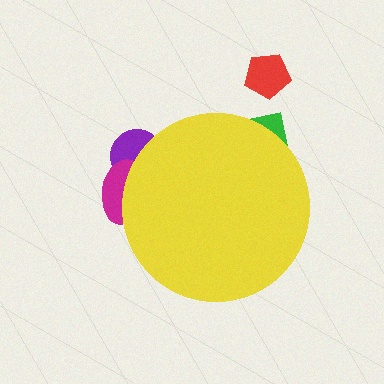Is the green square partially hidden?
Yes, the green square is partially hidden behind the yellow circle.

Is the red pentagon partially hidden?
No, the red pentagon is fully visible.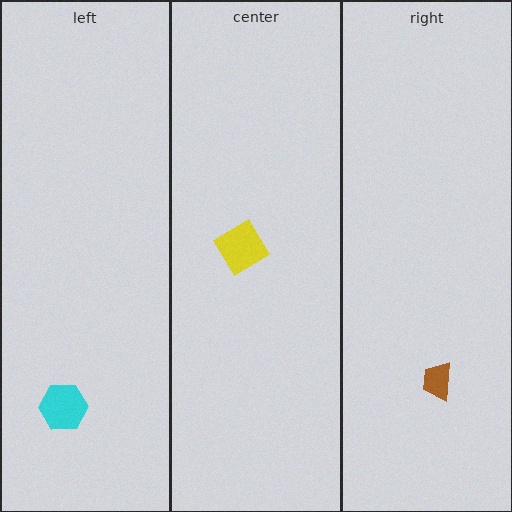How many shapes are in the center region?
1.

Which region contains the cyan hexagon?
The left region.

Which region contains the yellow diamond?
The center region.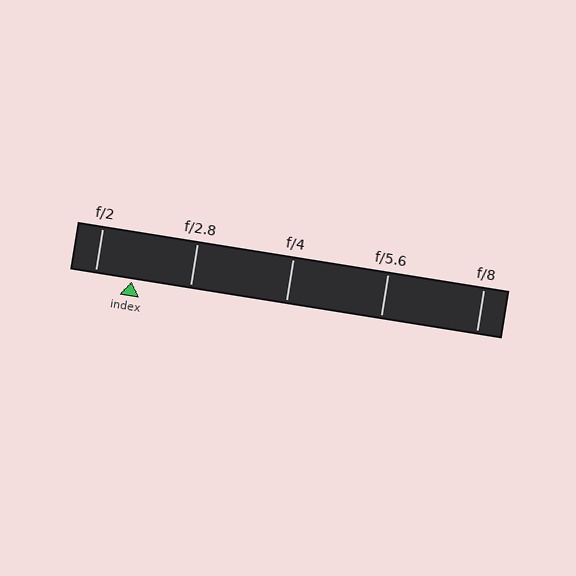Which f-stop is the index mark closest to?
The index mark is closest to f/2.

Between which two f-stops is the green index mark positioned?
The index mark is between f/2 and f/2.8.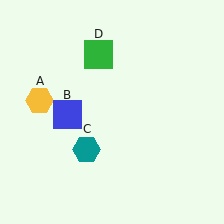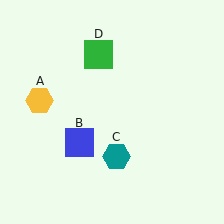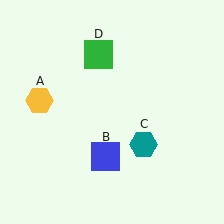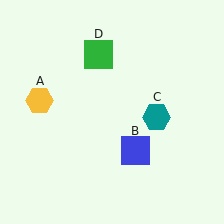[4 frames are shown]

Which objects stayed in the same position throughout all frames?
Yellow hexagon (object A) and green square (object D) remained stationary.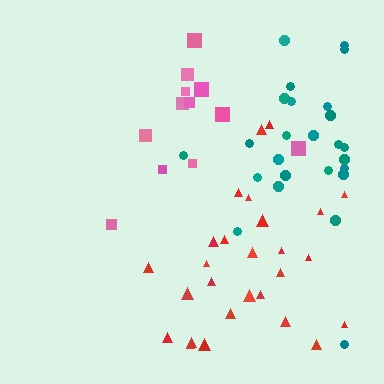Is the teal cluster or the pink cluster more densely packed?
Teal.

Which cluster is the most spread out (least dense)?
Pink.